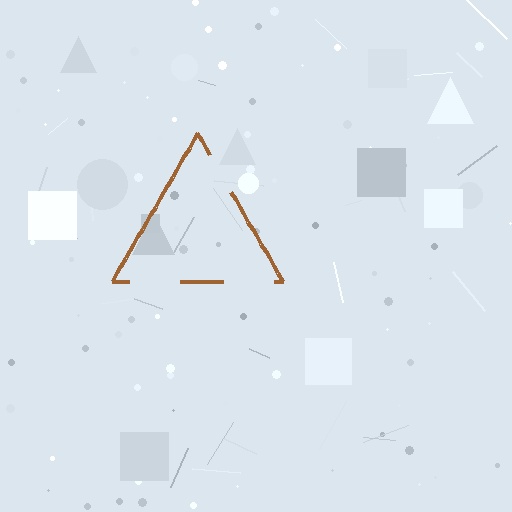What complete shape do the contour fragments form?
The contour fragments form a triangle.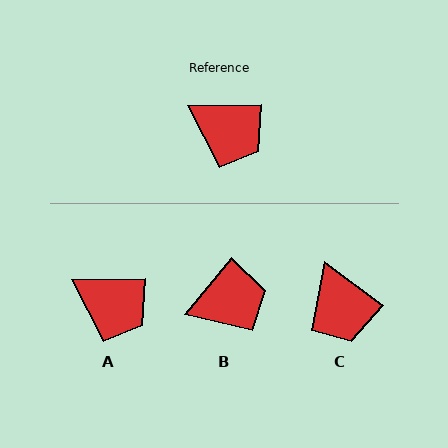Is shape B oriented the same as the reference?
No, it is off by about 50 degrees.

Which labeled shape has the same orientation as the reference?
A.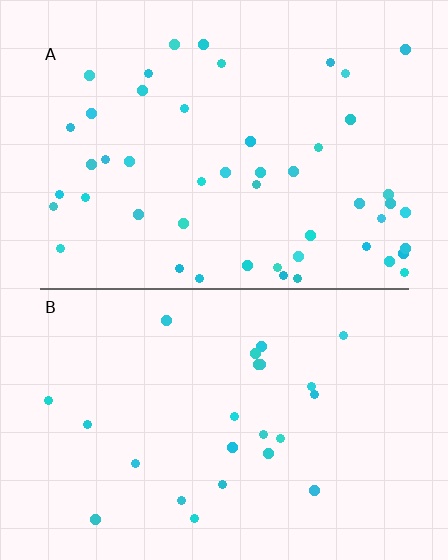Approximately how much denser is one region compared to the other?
Approximately 2.1× — region A over region B.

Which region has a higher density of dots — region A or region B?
A (the top).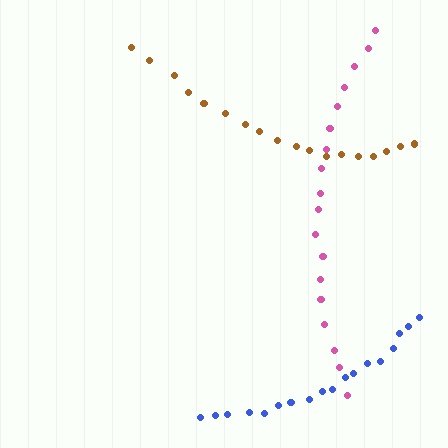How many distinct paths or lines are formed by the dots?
There are 3 distinct paths.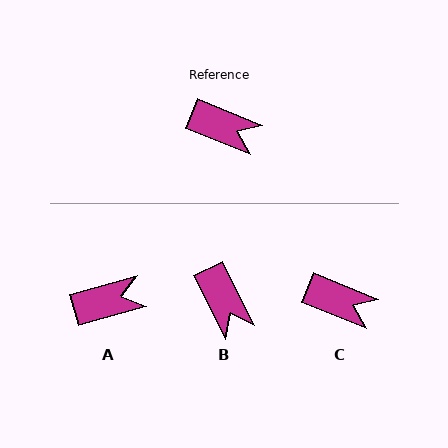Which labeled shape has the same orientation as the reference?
C.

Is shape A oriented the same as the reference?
No, it is off by about 37 degrees.